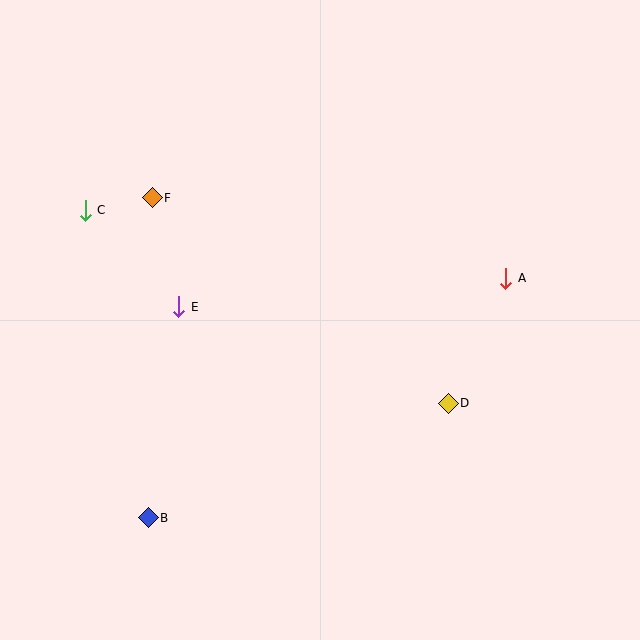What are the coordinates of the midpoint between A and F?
The midpoint between A and F is at (329, 238).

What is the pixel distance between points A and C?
The distance between A and C is 426 pixels.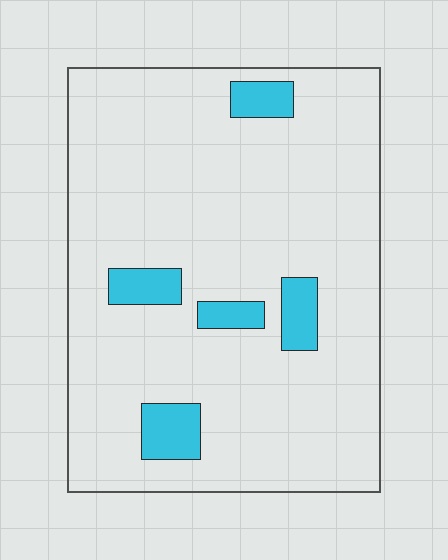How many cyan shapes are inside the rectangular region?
5.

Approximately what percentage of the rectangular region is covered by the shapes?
Approximately 10%.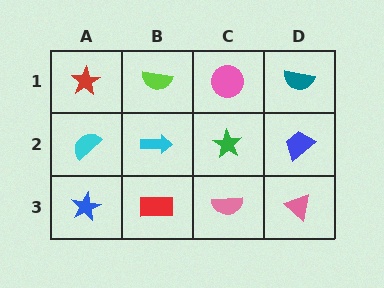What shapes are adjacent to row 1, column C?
A green star (row 2, column C), a lime semicircle (row 1, column B), a teal semicircle (row 1, column D).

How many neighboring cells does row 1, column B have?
3.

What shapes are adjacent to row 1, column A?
A cyan semicircle (row 2, column A), a lime semicircle (row 1, column B).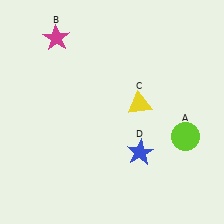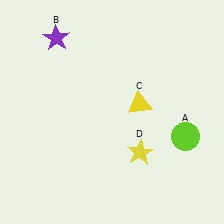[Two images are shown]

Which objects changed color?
B changed from magenta to purple. D changed from blue to yellow.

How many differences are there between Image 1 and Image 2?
There are 2 differences between the two images.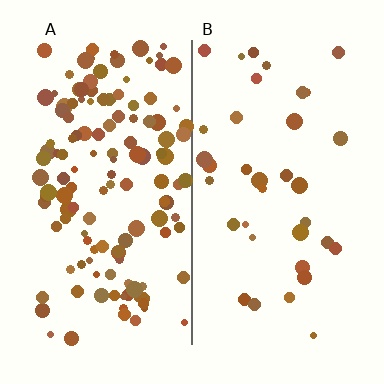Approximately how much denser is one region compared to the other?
Approximately 3.8× — region A over region B.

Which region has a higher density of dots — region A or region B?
A (the left).